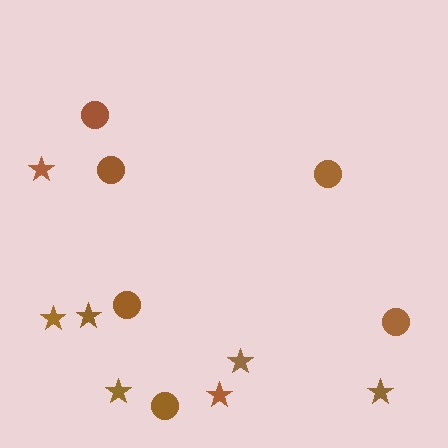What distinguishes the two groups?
There are 2 groups: one group of circles (6) and one group of stars (7).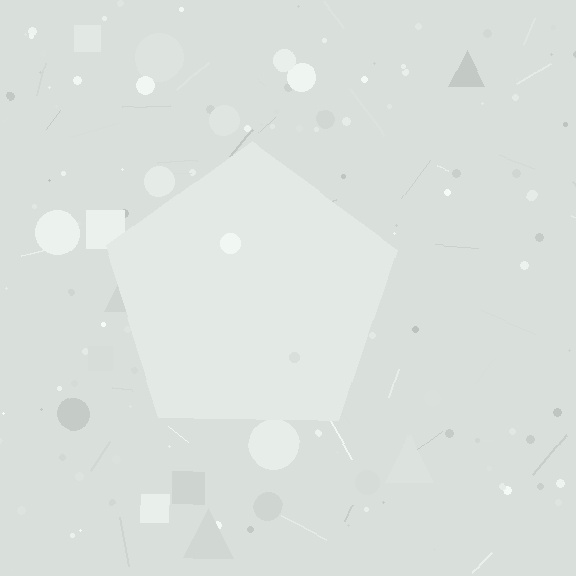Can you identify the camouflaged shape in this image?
The camouflaged shape is a pentagon.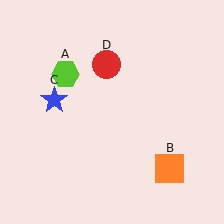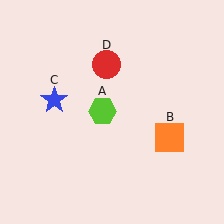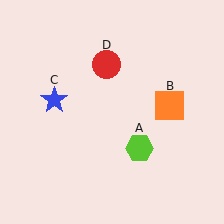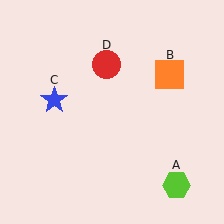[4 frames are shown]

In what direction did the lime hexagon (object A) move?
The lime hexagon (object A) moved down and to the right.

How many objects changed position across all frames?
2 objects changed position: lime hexagon (object A), orange square (object B).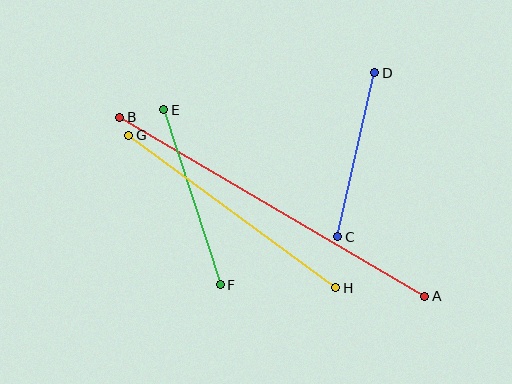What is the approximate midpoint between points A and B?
The midpoint is at approximately (272, 207) pixels.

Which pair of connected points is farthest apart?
Points A and B are farthest apart.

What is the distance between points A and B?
The distance is approximately 354 pixels.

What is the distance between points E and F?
The distance is approximately 184 pixels.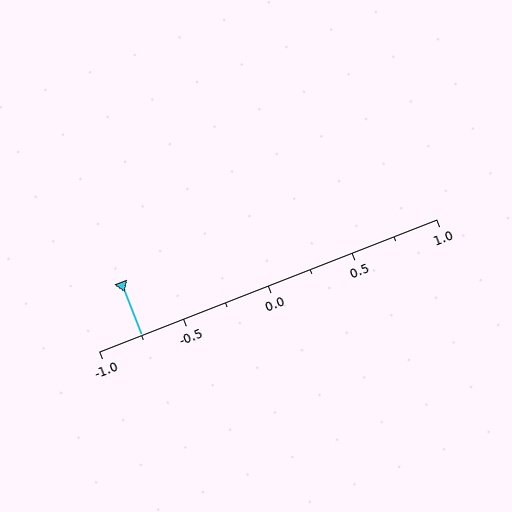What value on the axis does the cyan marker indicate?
The marker indicates approximately -0.75.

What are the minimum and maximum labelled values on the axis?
The axis runs from -1.0 to 1.0.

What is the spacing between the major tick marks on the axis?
The major ticks are spaced 0.5 apart.